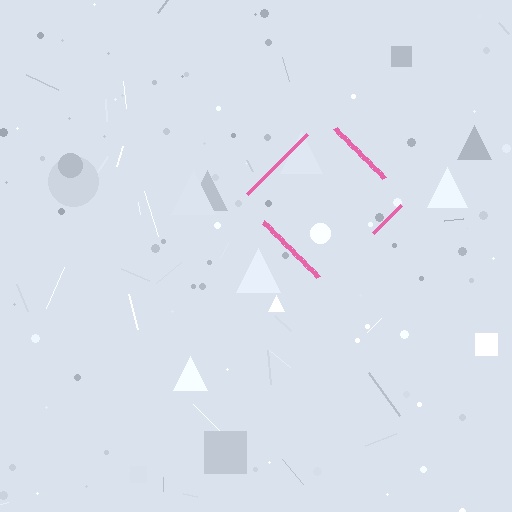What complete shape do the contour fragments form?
The contour fragments form a diamond.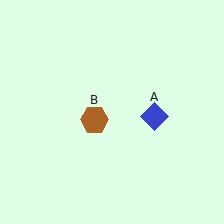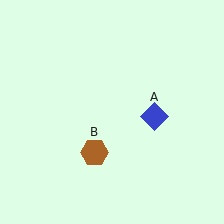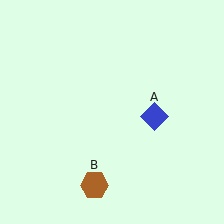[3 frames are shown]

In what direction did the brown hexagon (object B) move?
The brown hexagon (object B) moved down.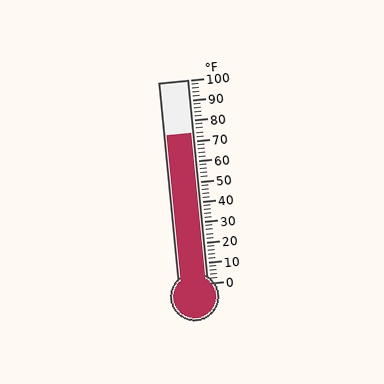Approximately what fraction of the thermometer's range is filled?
The thermometer is filled to approximately 75% of its range.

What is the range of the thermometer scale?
The thermometer scale ranges from 0°F to 100°F.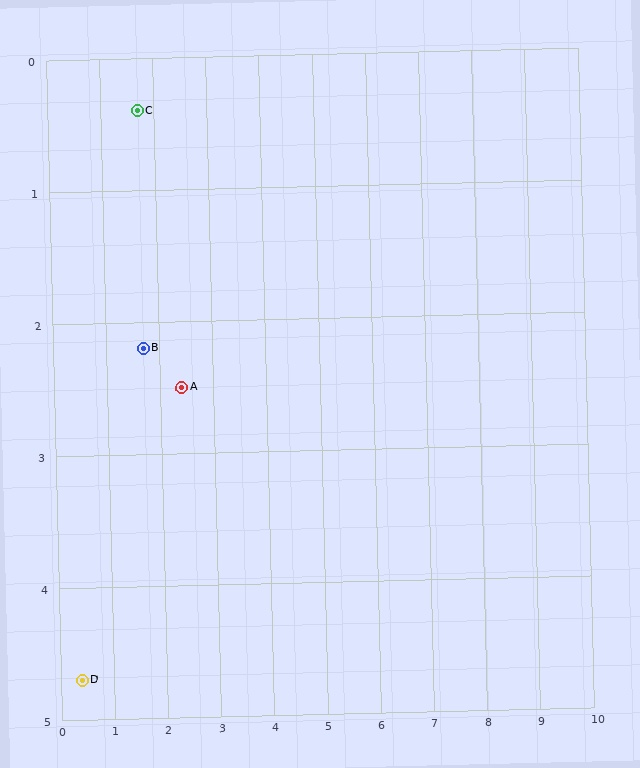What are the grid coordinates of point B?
Point B is at approximately (1.7, 2.2).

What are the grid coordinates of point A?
Point A is at approximately (2.4, 2.5).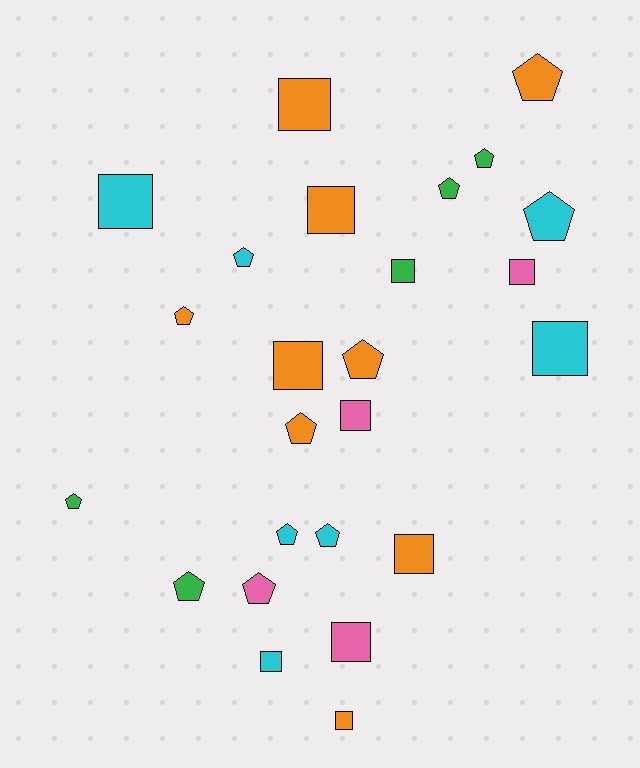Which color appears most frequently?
Orange, with 9 objects.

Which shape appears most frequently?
Pentagon, with 13 objects.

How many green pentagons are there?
There are 4 green pentagons.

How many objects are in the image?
There are 25 objects.